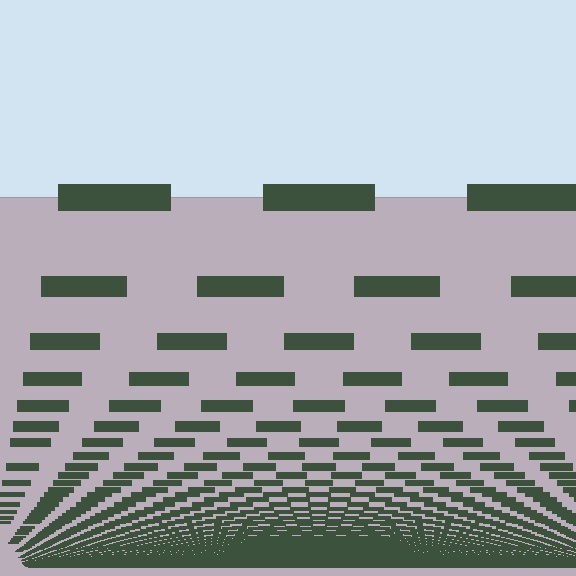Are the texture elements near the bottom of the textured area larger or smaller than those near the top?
Smaller. The gradient is inverted — elements near the bottom are smaller and denser.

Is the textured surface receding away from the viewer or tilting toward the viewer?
The surface appears to tilt toward the viewer. Texture elements get larger and sparser toward the top.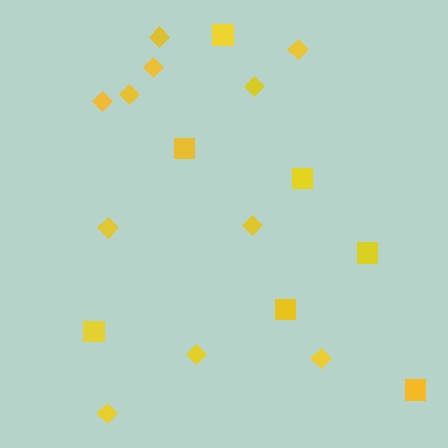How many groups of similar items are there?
There are 2 groups: one group of diamonds (11) and one group of squares (7).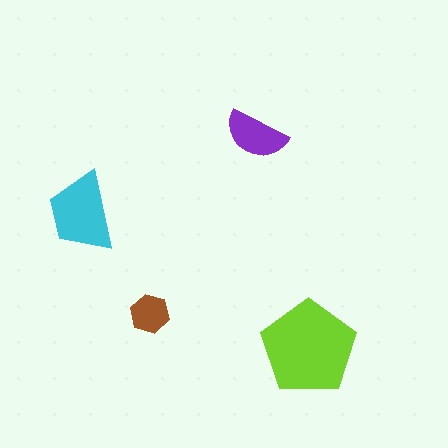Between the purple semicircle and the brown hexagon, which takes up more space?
The purple semicircle.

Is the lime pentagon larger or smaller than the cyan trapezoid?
Larger.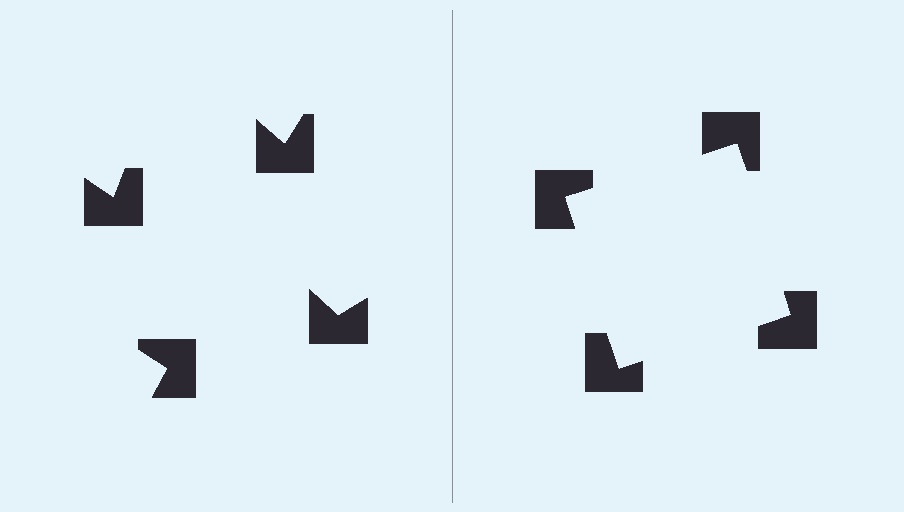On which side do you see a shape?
An illusory square appears on the right side. On the left side the wedge cuts are rotated, so no coherent shape forms.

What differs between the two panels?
The notched squares are positioned identically on both sides; only the wedge orientations differ. On the right they align to a square; on the left they are misaligned.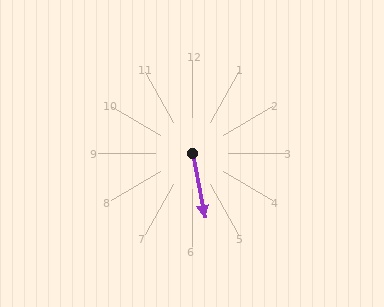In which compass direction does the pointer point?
South.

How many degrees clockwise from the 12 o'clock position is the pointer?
Approximately 169 degrees.